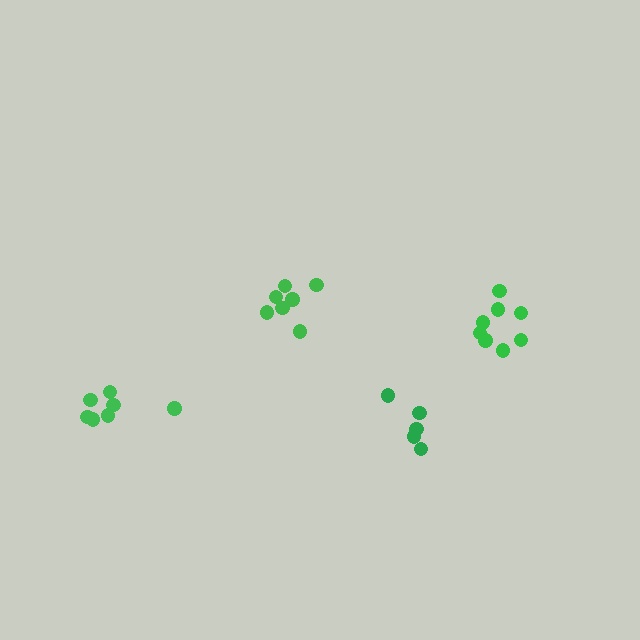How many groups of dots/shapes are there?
There are 4 groups.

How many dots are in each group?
Group 1: 8 dots, Group 2: 7 dots, Group 3: 7 dots, Group 4: 5 dots (27 total).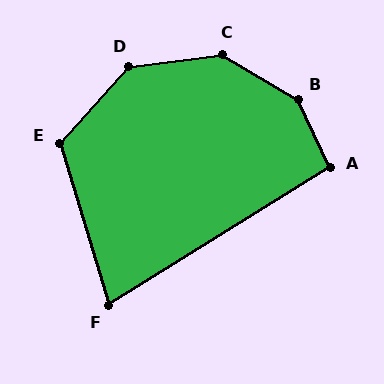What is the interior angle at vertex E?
Approximately 121 degrees (obtuse).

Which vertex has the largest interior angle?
B, at approximately 146 degrees.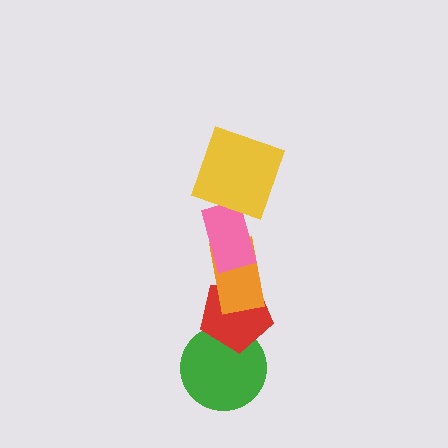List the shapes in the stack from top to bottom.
From top to bottom: the yellow square, the pink rectangle, the orange rectangle, the red pentagon, the green circle.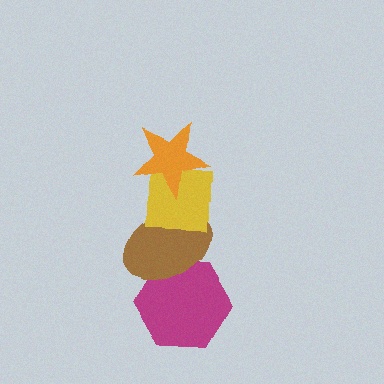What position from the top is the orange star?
The orange star is 1st from the top.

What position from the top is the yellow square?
The yellow square is 2nd from the top.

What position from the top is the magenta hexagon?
The magenta hexagon is 4th from the top.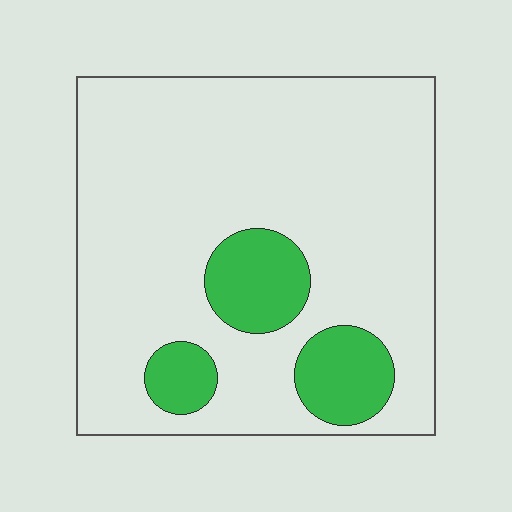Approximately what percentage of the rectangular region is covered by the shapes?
Approximately 15%.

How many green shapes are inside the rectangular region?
3.